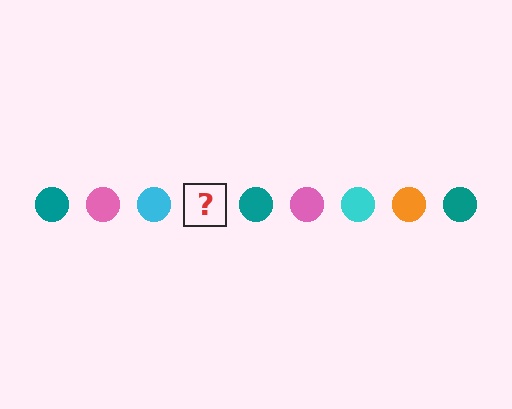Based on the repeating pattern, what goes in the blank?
The blank should be an orange circle.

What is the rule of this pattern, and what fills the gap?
The rule is that the pattern cycles through teal, pink, cyan, orange circles. The gap should be filled with an orange circle.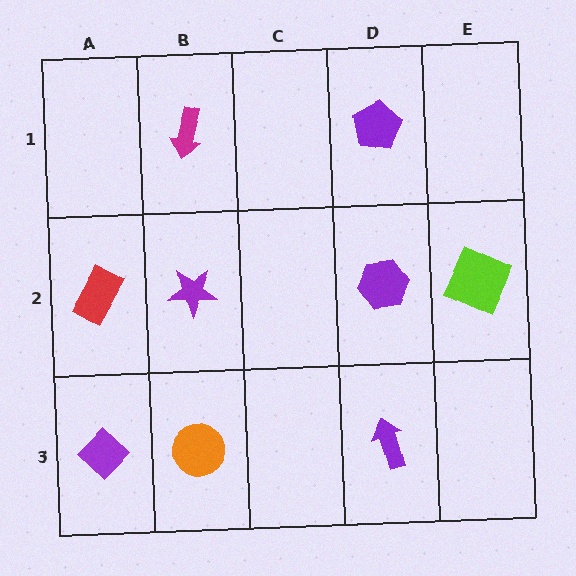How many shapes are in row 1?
2 shapes.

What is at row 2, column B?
A purple star.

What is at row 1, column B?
A magenta arrow.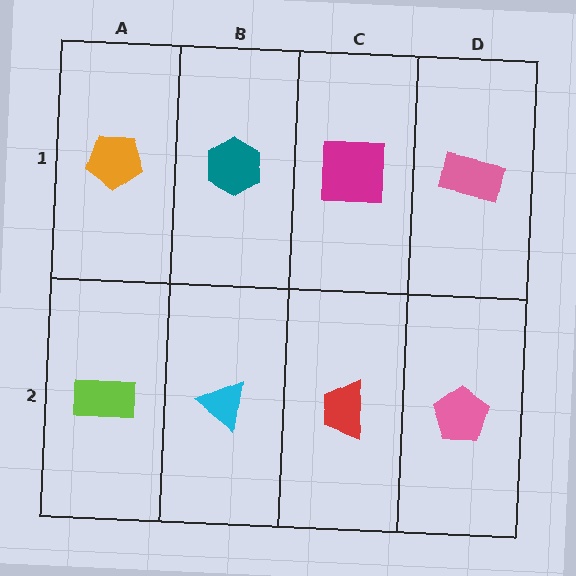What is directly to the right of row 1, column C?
A pink rectangle.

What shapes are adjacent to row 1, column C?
A red trapezoid (row 2, column C), a teal hexagon (row 1, column B), a pink rectangle (row 1, column D).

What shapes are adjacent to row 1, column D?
A pink pentagon (row 2, column D), a magenta square (row 1, column C).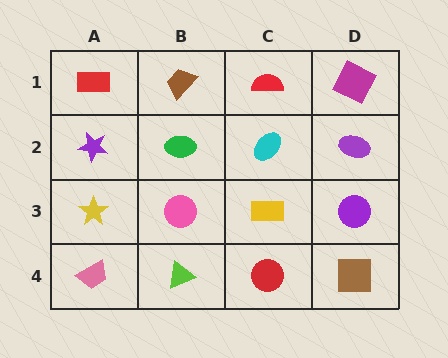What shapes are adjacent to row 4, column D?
A purple circle (row 3, column D), a red circle (row 4, column C).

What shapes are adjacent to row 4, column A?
A yellow star (row 3, column A), a lime triangle (row 4, column B).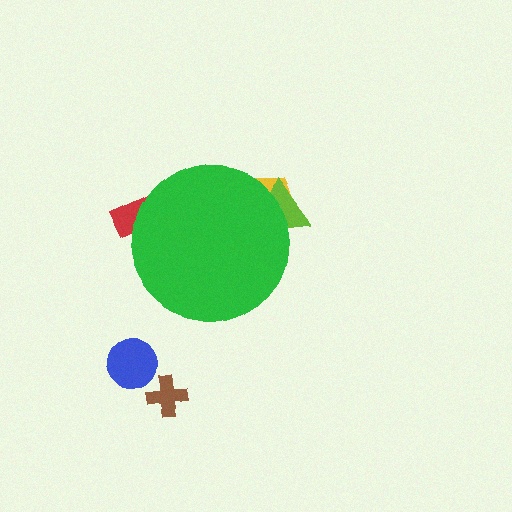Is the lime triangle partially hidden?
Yes, the lime triangle is partially hidden behind the green circle.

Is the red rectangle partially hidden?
Yes, the red rectangle is partially hidden behind the green circle.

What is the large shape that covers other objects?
A green circle.